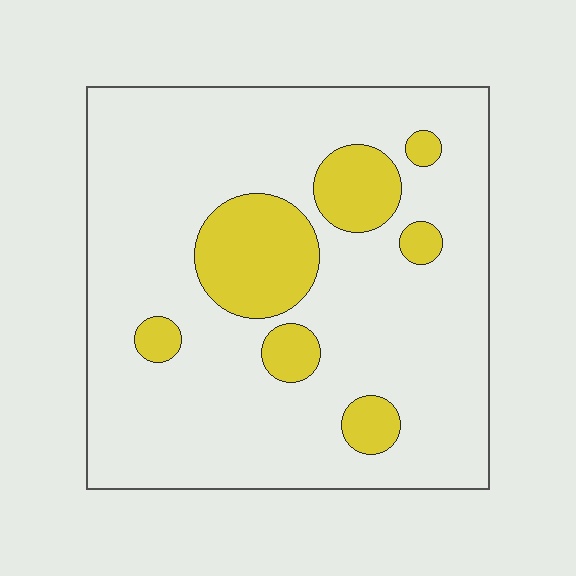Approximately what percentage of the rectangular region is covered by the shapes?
Approximately 20%.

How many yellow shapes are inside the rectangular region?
7.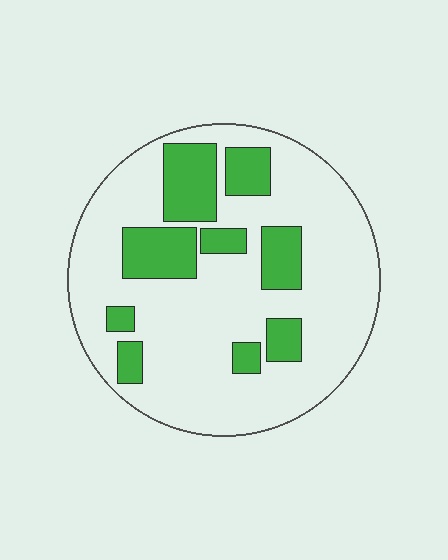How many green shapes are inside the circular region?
9.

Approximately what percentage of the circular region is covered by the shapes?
Approximately 25%.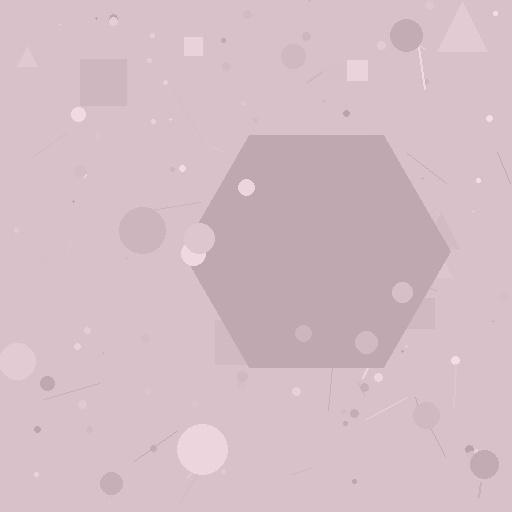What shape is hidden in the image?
A hexagon is hidden in the image.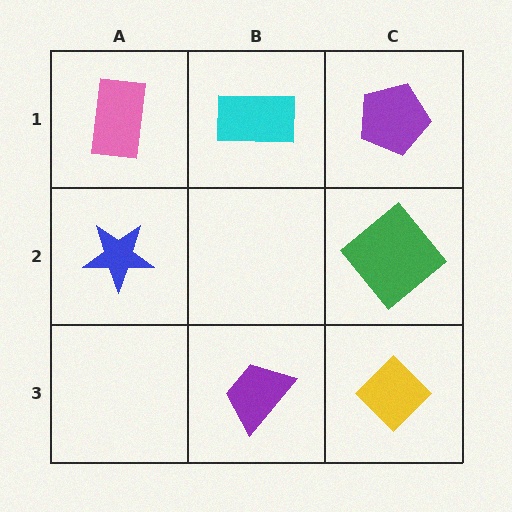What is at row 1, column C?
A purple pentagon.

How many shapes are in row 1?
3 shapes.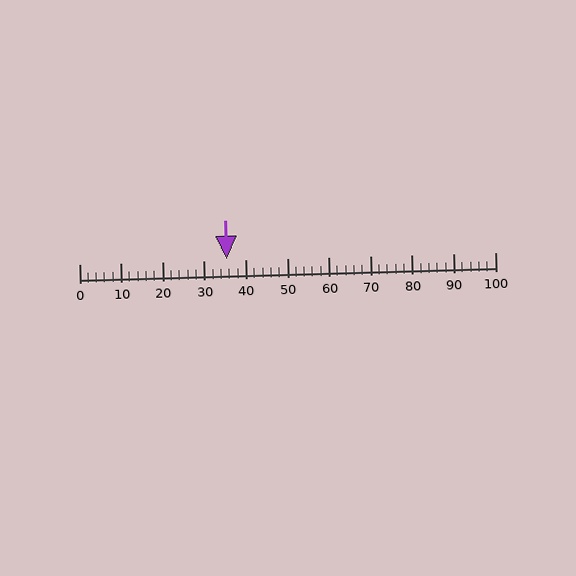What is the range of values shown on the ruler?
The ruler shows values from 0 to 100.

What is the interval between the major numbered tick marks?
The major tick marks are spaced 10 units apart.